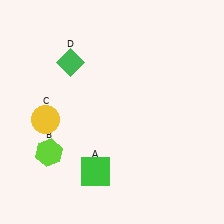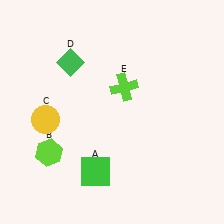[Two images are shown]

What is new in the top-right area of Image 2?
A lime cross (E) was added in the top-right area of Image 2.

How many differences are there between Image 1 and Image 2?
There is 1 difference between the two images.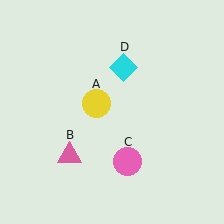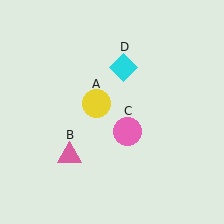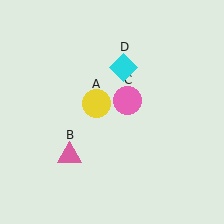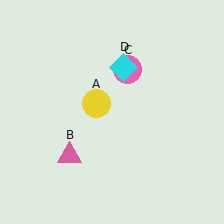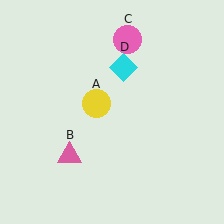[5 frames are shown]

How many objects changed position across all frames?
1 object changed position: pink circle (object C).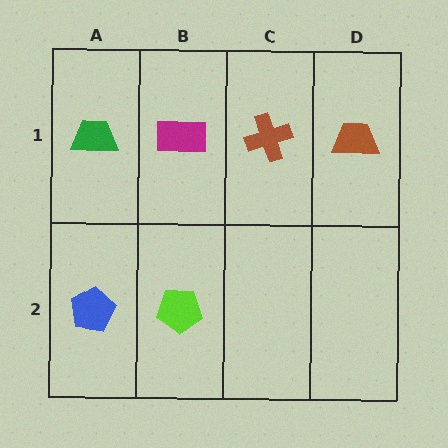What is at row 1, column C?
A brown cross.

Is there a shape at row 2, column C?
No, that cell is empty.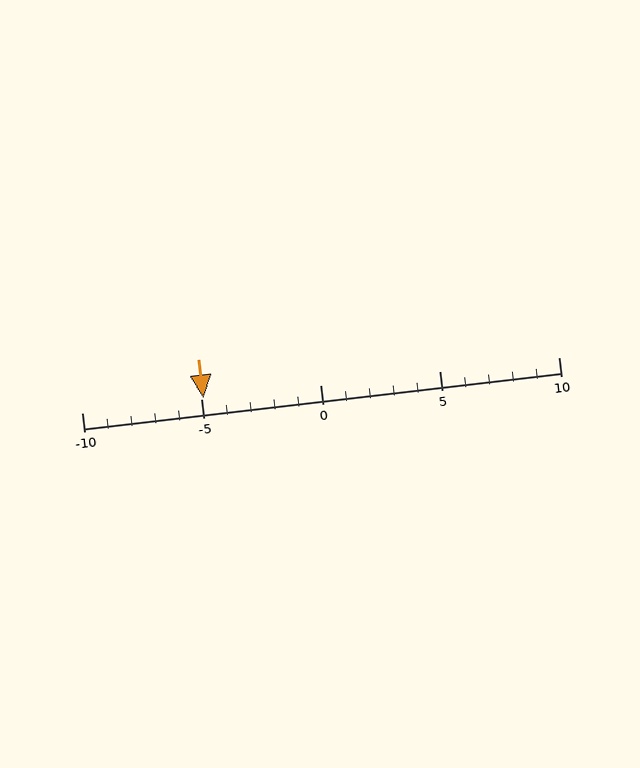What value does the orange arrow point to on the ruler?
The orange arrow points to approximately -5.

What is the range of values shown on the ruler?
The ruler shows values from -10 to 10.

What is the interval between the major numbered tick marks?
The major tick marks are spaced 5 units apart.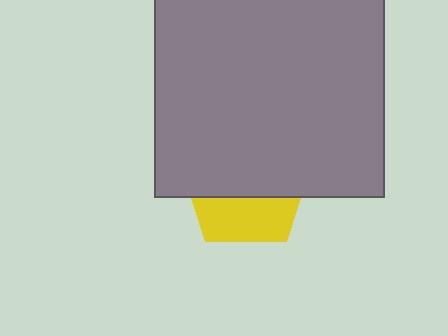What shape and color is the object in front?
The object in front is a gray square.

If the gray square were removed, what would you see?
You would see the complete yellow pentagon.